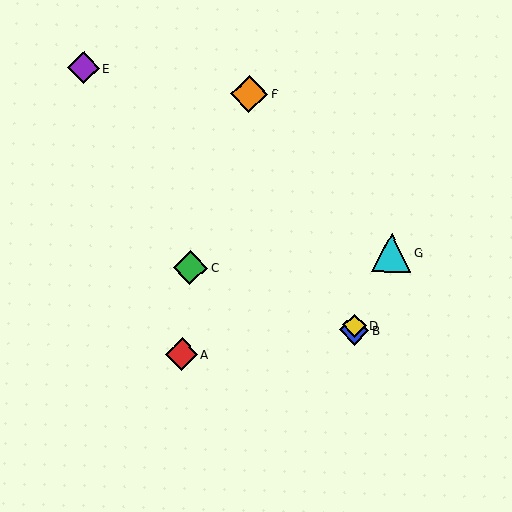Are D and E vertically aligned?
No, D is at x≈355 and E is at x≈83.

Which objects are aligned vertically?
Objects B, D are aligned vertically.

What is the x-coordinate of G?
Object G is at x≈391.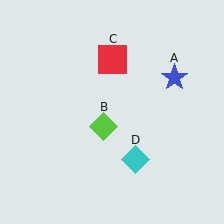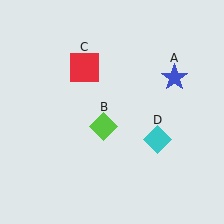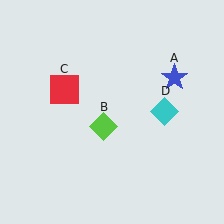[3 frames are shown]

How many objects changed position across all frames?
2 objects changed position: red square (object C), cyan diamond (object D).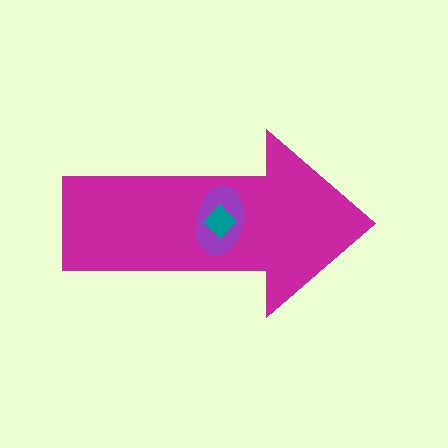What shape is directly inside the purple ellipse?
The teal diamond.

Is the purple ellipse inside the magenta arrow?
Yes.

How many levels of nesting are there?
3.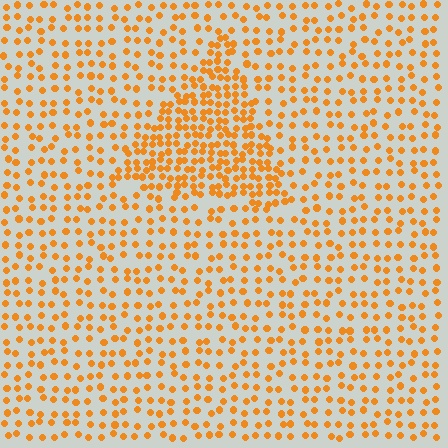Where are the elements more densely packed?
The elements are more densely packed inside the triangle boundary.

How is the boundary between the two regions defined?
The boundary is defined by a change in element density (approximately 2.1x ratio). All elements are the same color, size, and shape.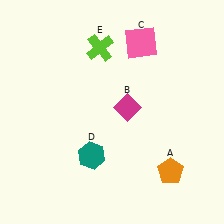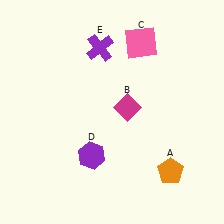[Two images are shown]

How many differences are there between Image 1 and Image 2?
There are 2 differences between the two images.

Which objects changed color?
D changed from teal to purple. E changed from lime to purple.